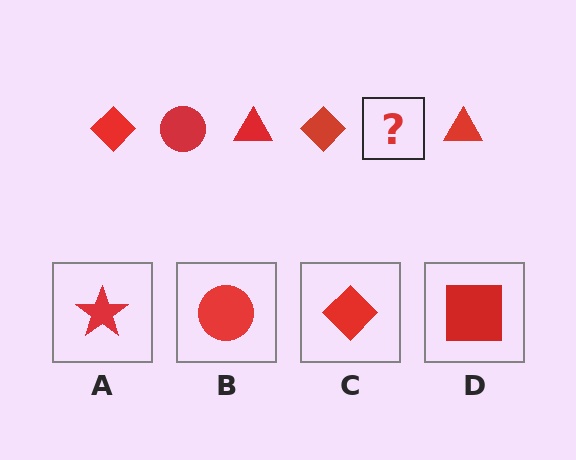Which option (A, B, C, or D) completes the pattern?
B.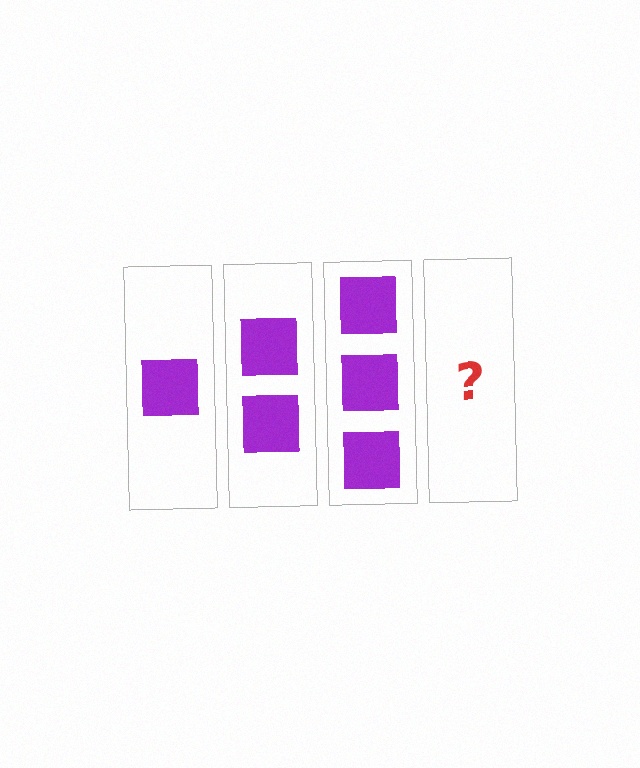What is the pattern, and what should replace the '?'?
The pattern is that each step adds one more square. The '?' should be 4 squares.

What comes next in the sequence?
The next element should be 4 squares.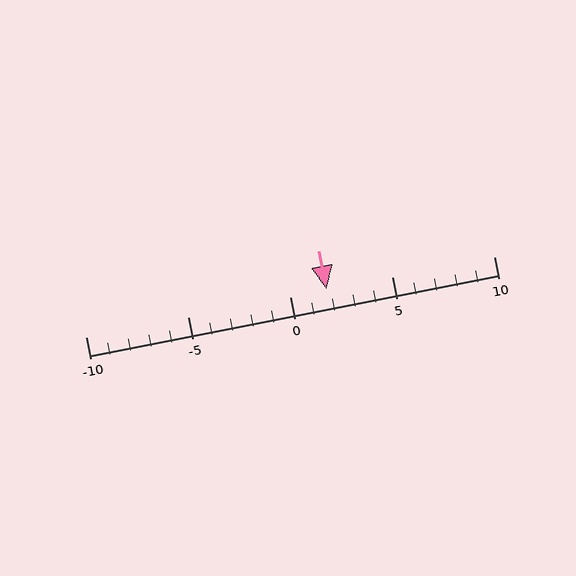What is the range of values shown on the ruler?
The ruler shows values from -10 to 10.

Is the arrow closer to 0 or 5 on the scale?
The arrow is closer to 0.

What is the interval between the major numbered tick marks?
The major tick marks are spaced 5 units apart.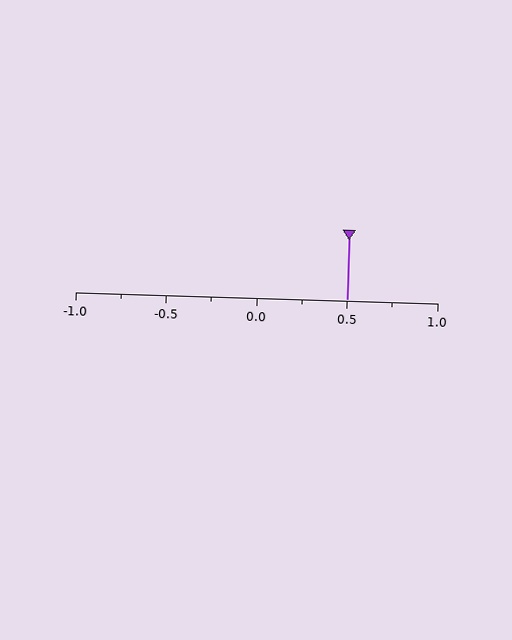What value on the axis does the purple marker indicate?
The marker indicates approximately 0.5.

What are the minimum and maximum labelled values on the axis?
The axis runs from -1.0 to 1.0.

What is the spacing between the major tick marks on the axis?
The major ticks are spaced 0.5 apart.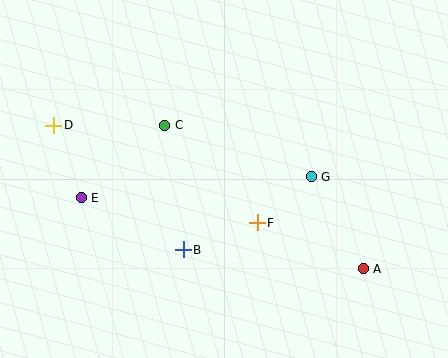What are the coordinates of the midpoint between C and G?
The midpoint between C and G is at (238, 151).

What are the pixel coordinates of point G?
Point G is at (311, 177).